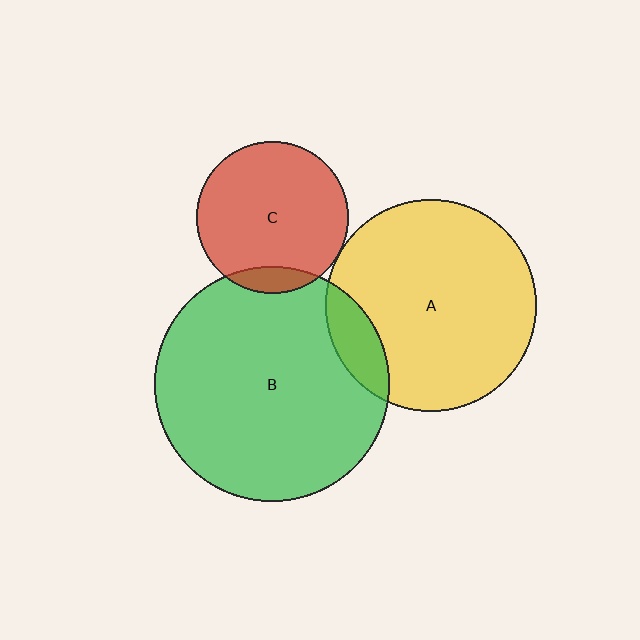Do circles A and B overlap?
Yes.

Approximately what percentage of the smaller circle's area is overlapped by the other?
Approximately 10%.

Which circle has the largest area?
Circle B (green).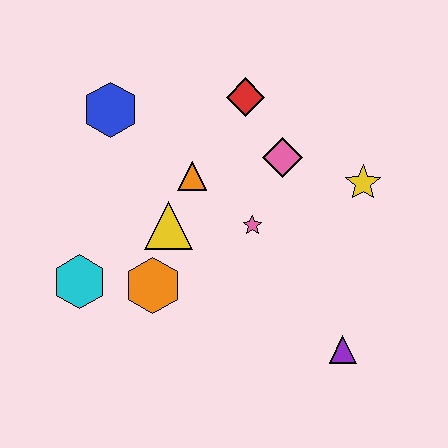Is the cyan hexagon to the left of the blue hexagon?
Yes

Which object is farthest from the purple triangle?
The blue hexagon is farthest from the purple triangle.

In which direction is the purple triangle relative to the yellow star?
The purple triangle is below the yellow star.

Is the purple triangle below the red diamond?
Yes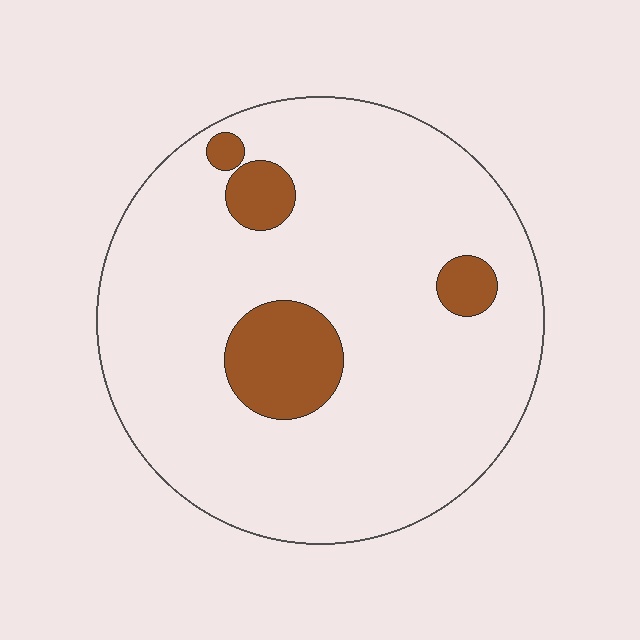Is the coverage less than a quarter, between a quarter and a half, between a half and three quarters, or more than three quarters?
Less than a quarter.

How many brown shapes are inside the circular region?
4.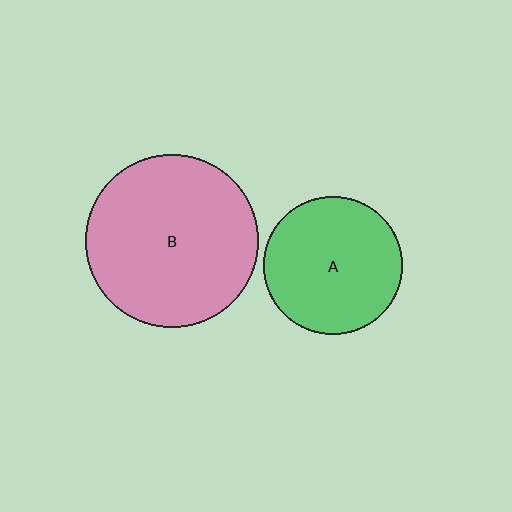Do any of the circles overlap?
No, none of the circles overlap.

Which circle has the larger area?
Circle B (pink).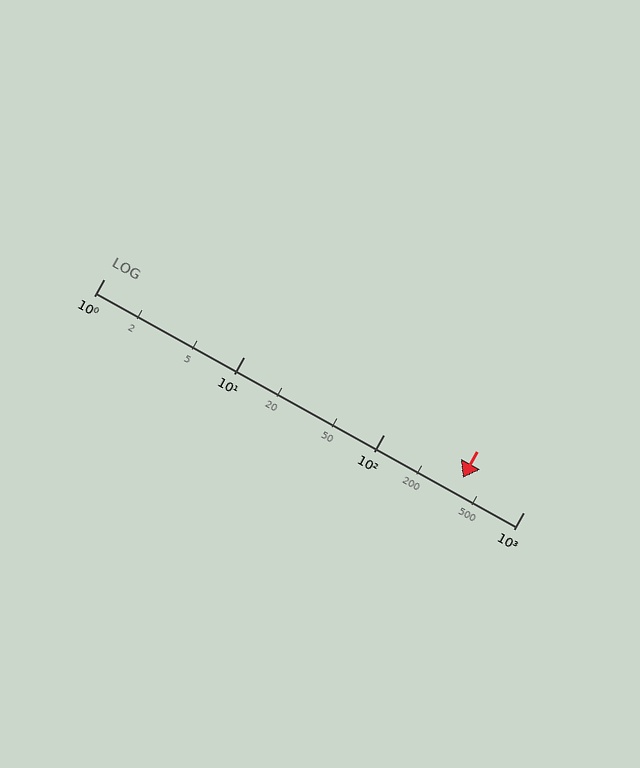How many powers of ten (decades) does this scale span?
The scale spans 3 decades, from 1 to 1000.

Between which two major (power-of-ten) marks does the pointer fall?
The pointer is between 100 and 1000.